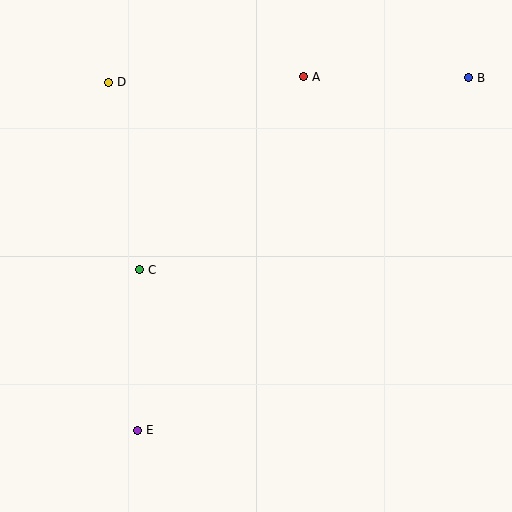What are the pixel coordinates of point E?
Point E is at (137, 430).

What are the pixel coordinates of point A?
Point A is at (303, 77).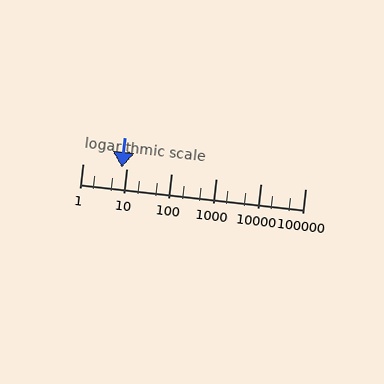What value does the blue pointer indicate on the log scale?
The pointer indicates approximately 7.6.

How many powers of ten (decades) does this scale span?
The scale spans 5 decades, from 1 to 100000.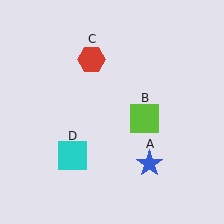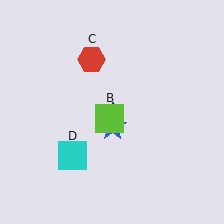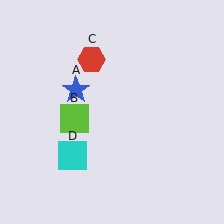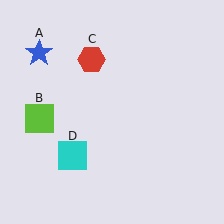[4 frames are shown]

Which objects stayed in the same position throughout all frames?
Red hexagon (object C) and cyan square (object D) remained stationary.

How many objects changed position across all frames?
2 objects changed position: blue star (object A), lime square (object B).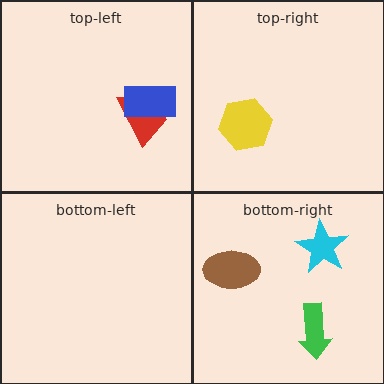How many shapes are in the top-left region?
2.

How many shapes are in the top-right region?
1.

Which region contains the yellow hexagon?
The top-right region.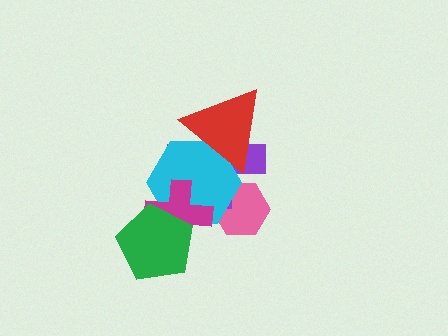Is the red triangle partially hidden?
No, no other shape covers it.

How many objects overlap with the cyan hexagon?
5 objects overlap with the cyan hexagon.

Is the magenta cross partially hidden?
Yes, it is partially covered by another shape.